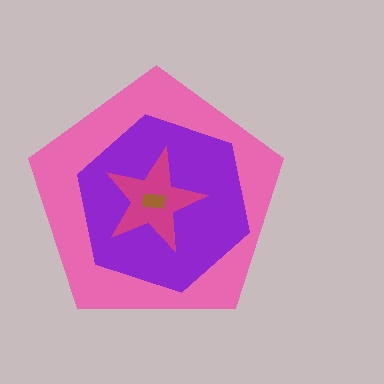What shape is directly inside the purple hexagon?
The magenta star.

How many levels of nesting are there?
4.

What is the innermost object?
The brown rectangle.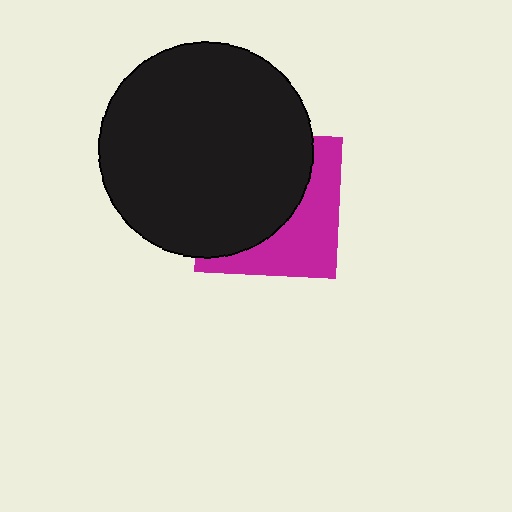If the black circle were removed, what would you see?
You would see the complete magenta square.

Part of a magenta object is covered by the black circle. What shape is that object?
It is a square.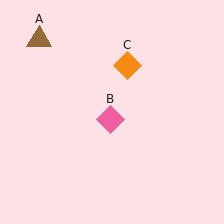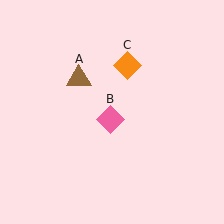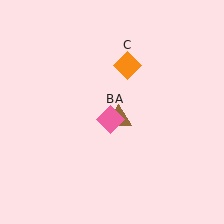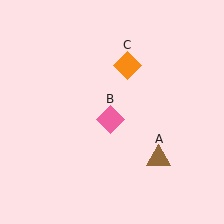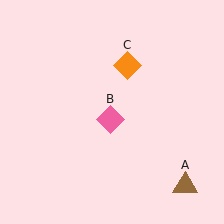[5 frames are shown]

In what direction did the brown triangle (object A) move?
The brown triangle (object A) moved down and to the right.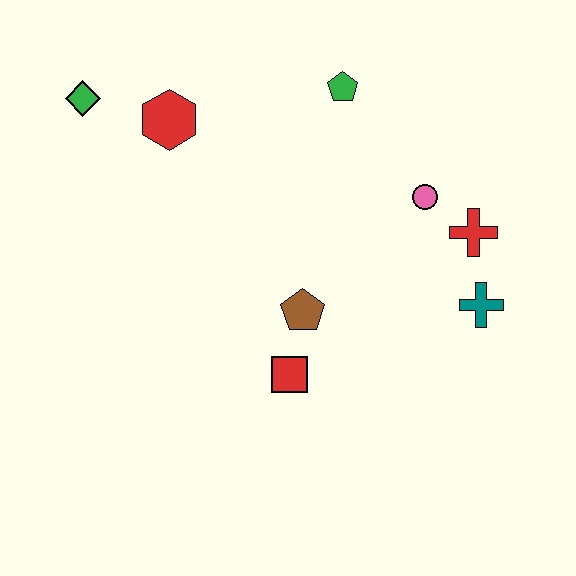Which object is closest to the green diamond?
The red hexagon is closest to the green diamond.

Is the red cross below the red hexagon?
Yes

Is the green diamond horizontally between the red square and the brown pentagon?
No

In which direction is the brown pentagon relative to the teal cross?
The brown pentagon is to the left of the teal cross.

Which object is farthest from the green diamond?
The teal cross is farthest from the green diamond.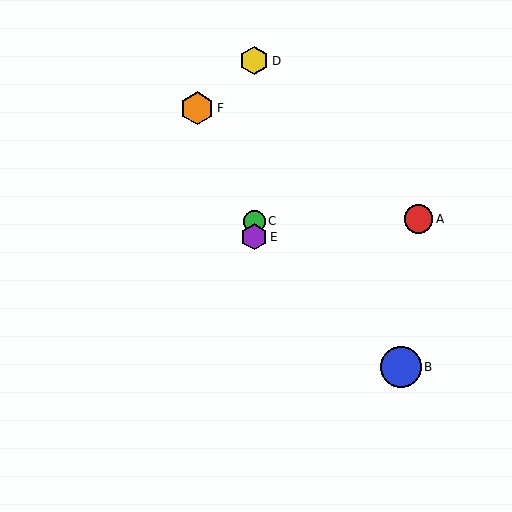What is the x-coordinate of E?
Object E is at x≈254.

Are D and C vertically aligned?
Yes, both are at x≈254.